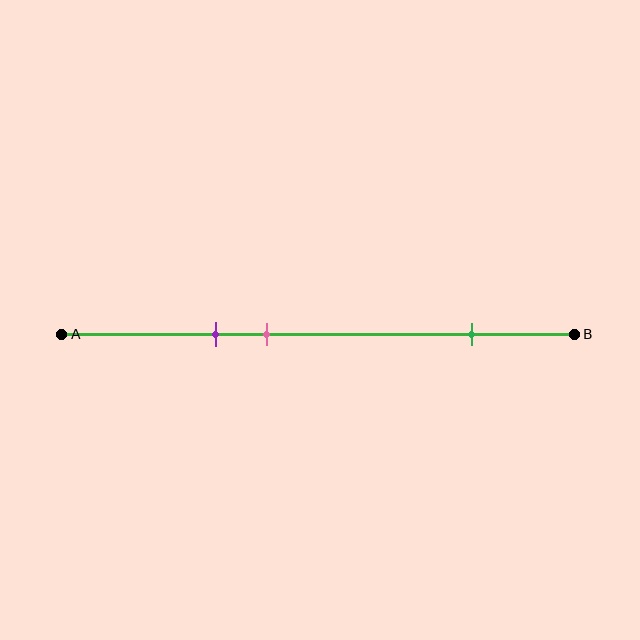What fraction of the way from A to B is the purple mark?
The purple mark is approximately 30% (0.3) of the way from A to B.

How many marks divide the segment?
There are 3 marks dividing the segment.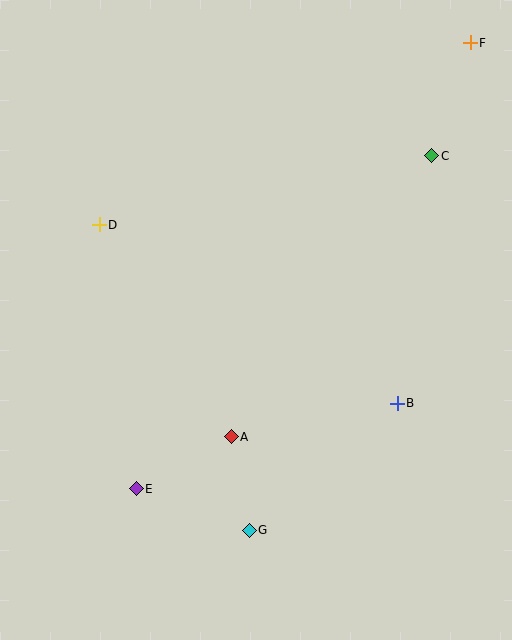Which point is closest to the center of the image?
Point A at (231, 437) is closest to the center.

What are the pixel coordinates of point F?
Point F is at (470, 43).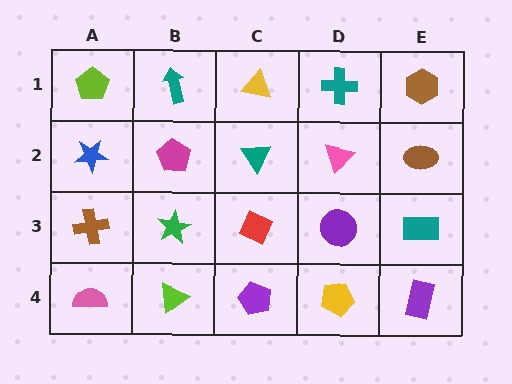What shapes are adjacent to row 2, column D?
A teal cross (row 1, column D), a purple circle (row 3, column D), a teal triangle (row 2, column C), a brown ellipse (row 2, column E).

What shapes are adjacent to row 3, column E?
A brown ellipse (row 2, column E), a purple rectangle (row 4, column E), a purple circle (row 3, column D).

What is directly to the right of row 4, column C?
A yellow pentagon.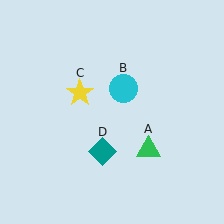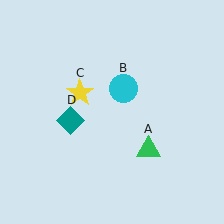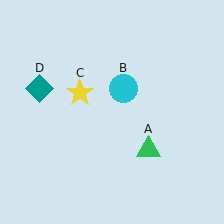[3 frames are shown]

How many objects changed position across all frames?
1 object changed position: teal diamond (object D).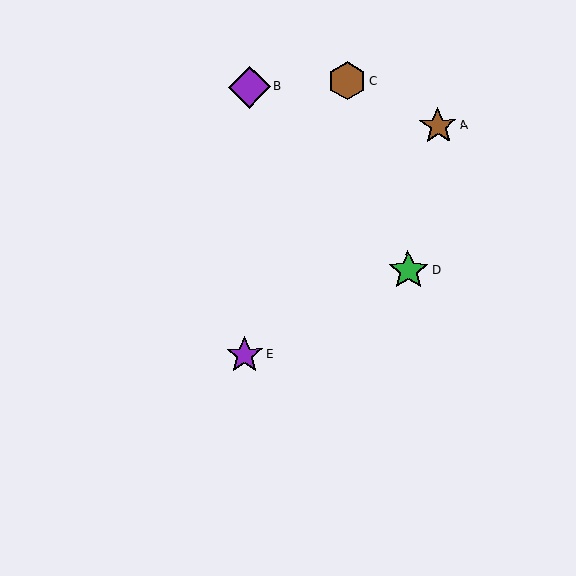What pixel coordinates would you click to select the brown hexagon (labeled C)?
Click at (347, 81) to select the brown hexagon C.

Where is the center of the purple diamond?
The center of the purple diamond is at (249, 87).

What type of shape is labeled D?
Shape D is a green star.